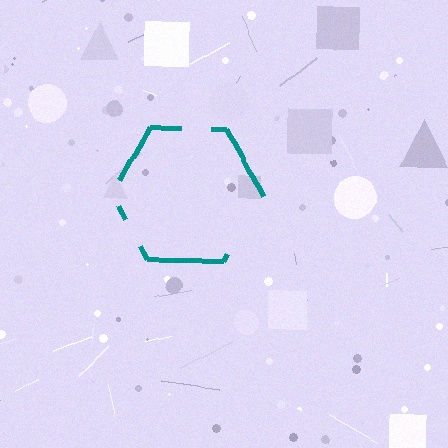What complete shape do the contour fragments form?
The contour fragments form a hexagon.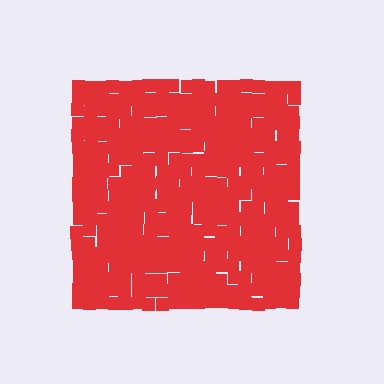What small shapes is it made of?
It is made of small squares.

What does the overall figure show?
The overall figure shows a square.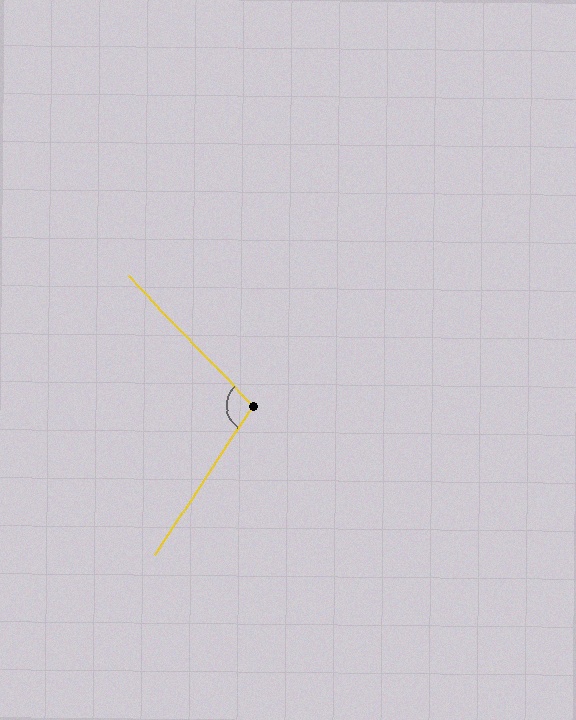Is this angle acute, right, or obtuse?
It is obtuse.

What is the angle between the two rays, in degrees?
Approximately 103 degrees.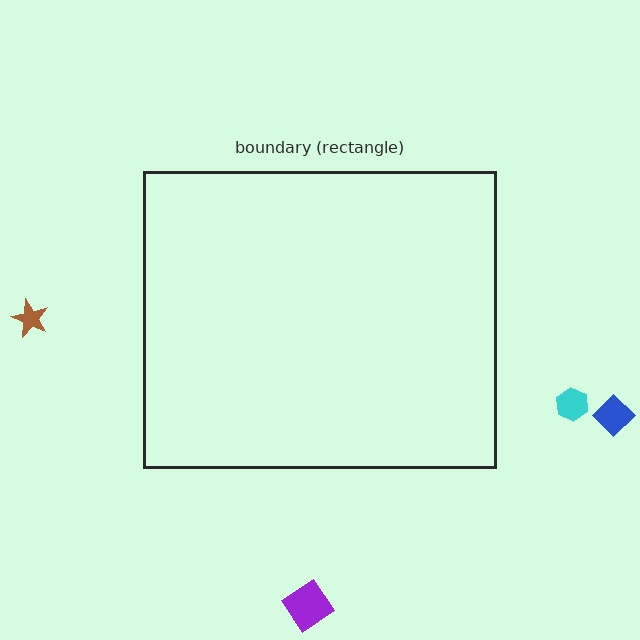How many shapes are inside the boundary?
0 inside, 4 outside.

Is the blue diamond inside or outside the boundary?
Outside.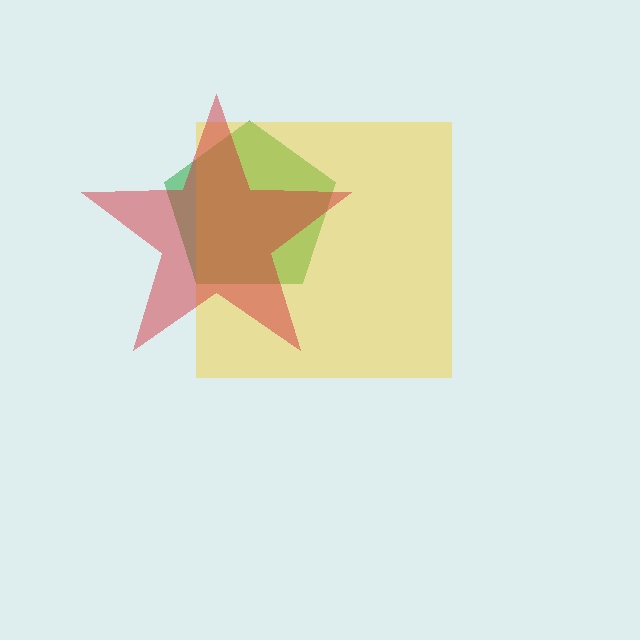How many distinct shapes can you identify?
There are 3 distinct shapes: a green pentagon, a yellow square, a red star.